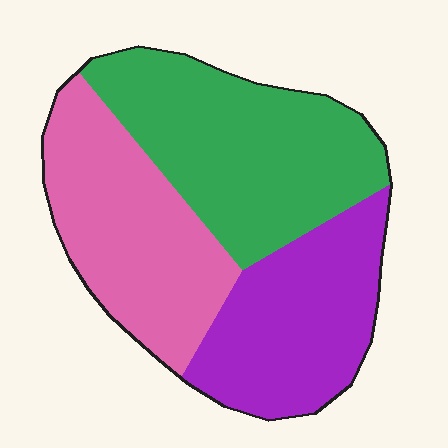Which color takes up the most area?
Green, at roughly 40%.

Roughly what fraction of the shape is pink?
Pink covers around 30% of the shape.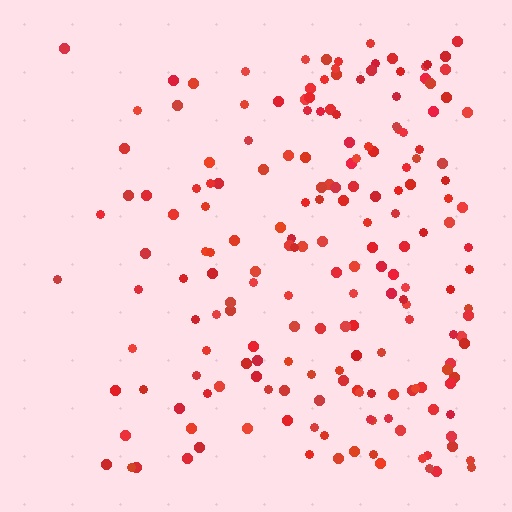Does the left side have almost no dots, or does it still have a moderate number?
Still a moderate number, just noticeably fewer than the right.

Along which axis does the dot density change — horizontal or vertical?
Horizontal.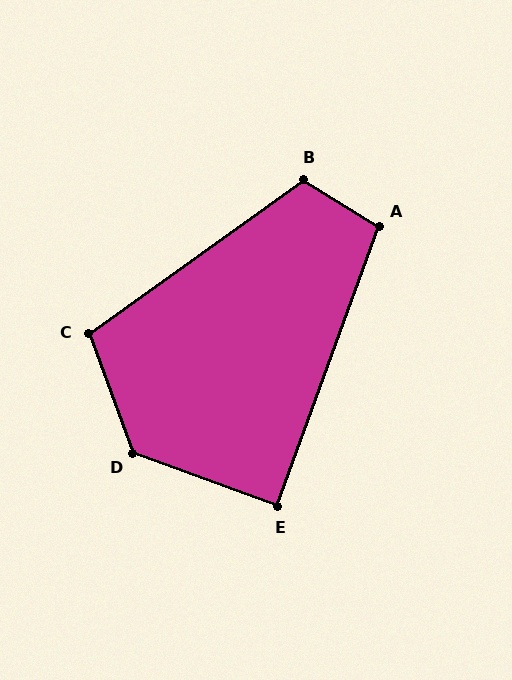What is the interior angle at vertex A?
Approximately 102 degrees (obtuse).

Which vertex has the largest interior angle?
D, at approximately 130 degrees.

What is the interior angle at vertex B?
Approximately 112 degrees (obtuse).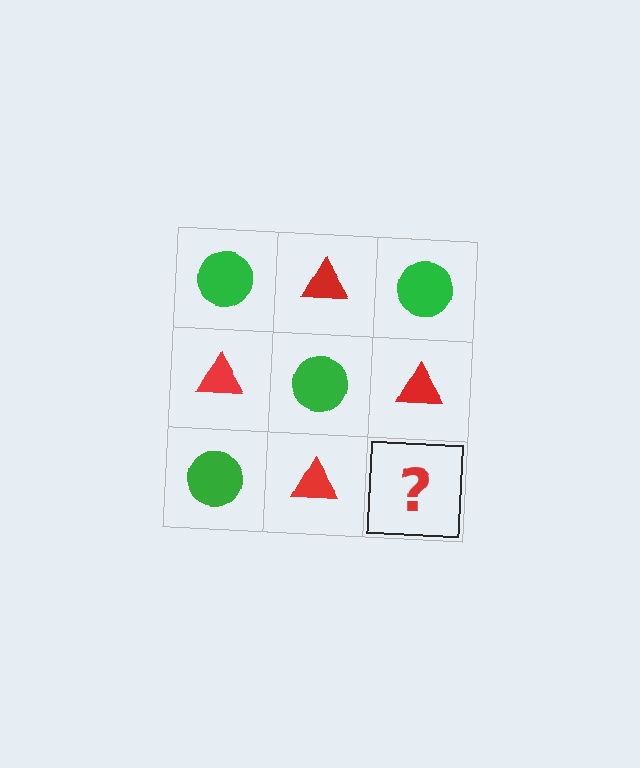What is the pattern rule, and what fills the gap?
The rule is that it alternates green circle and red triangle in a checkerboard pattern. The gap should be filled with a green circle.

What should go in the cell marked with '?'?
The missing cell should contain a green circle.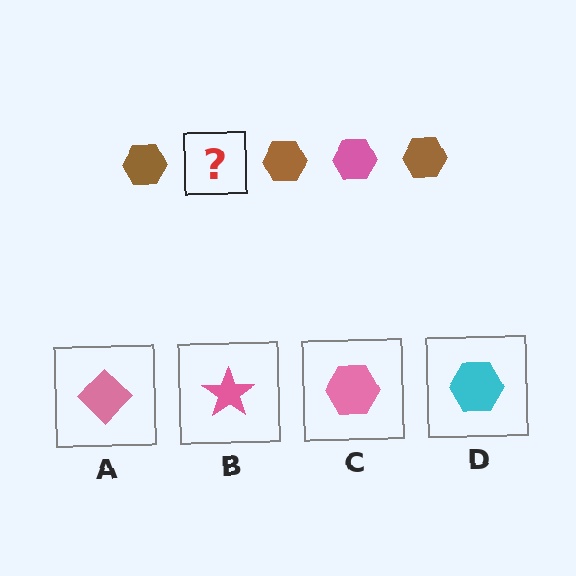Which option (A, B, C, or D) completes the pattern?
C.